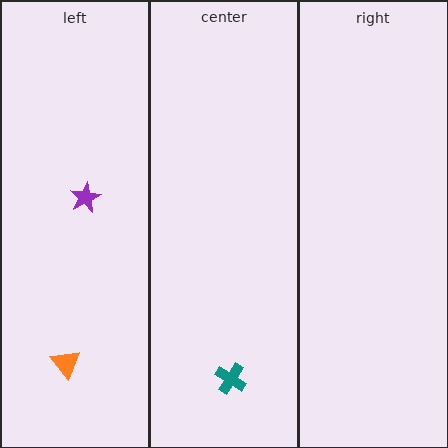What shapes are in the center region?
The teal cross.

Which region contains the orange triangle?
The left region.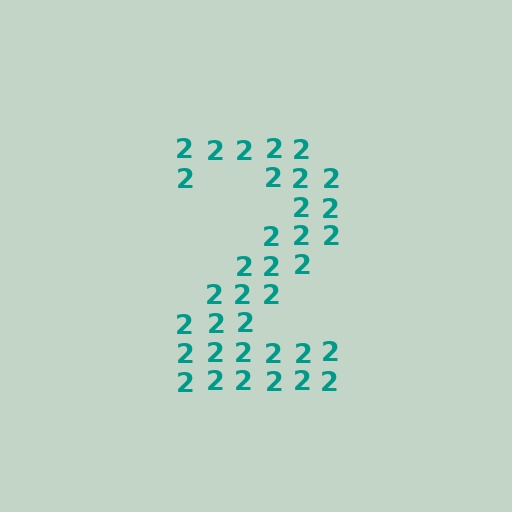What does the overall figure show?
The overall figure shows the digit 2.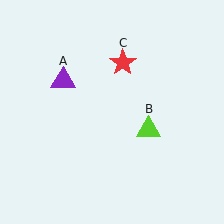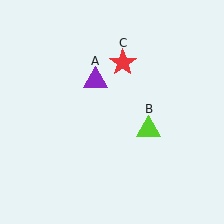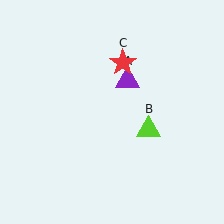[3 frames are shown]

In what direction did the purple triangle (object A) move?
The purple triangle (object A) moved right.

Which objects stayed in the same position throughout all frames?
Lime triangle (object B) and red star (object C) remained stationary.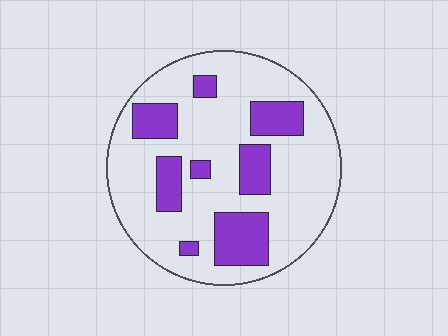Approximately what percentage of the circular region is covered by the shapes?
Approximately 25%.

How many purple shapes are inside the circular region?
8.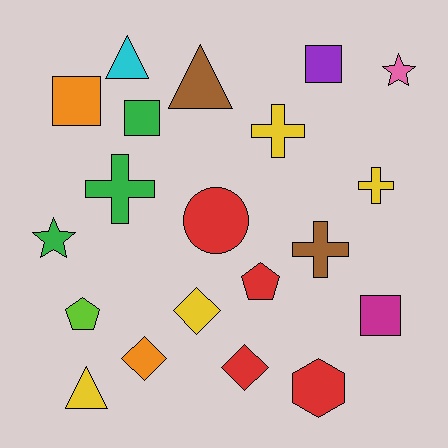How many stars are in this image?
There are 2 stars.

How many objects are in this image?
There are 20 objects.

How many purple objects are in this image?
There is 1 purple object.